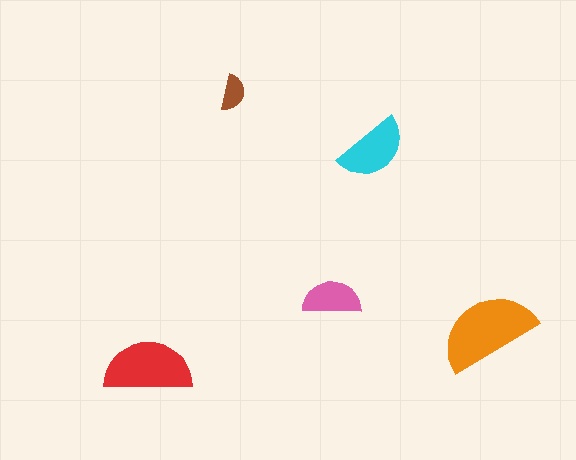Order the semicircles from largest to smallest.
the orange one, the red one, the cyan one, the pink one, the brown one.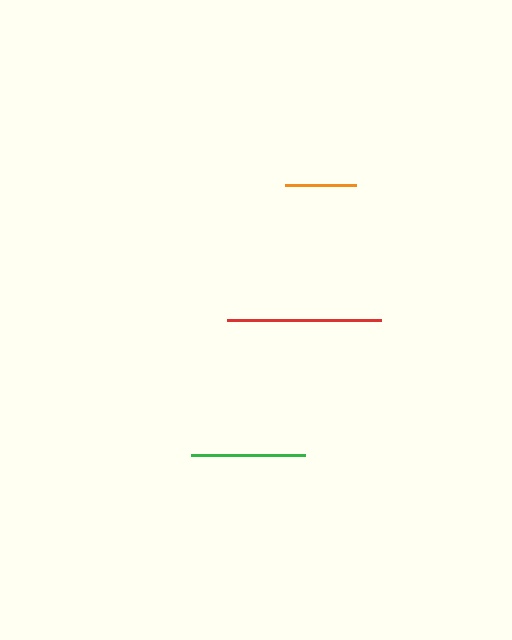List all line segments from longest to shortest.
From longest to shortest: red, green, orange.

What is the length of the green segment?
The green segment is approximately 114 pixels long.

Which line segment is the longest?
The red line is the longest at approximately 153 pixels.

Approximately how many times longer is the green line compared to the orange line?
The green line is approximately 1.6 times the length of the orange line.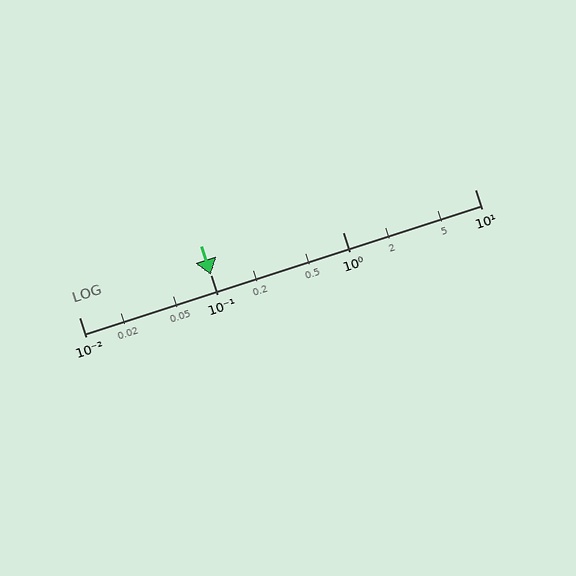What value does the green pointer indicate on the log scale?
The pointer indicates approximately 0.099.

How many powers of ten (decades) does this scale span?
The scale spans 3 decades, from 0.01 to 10.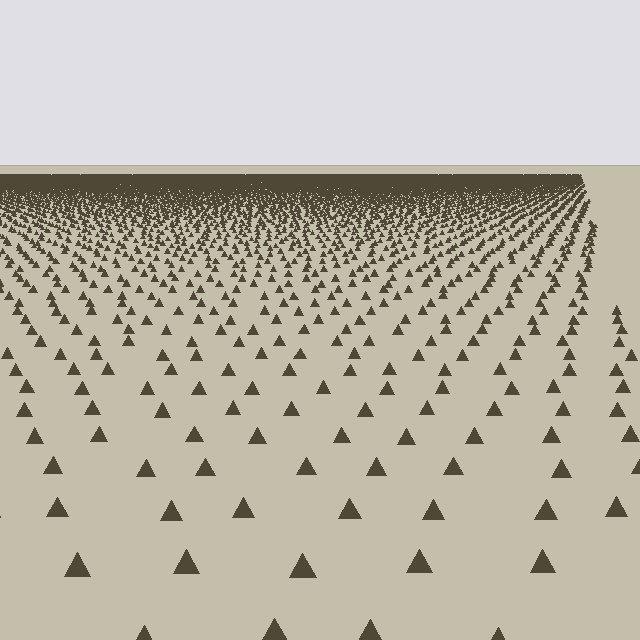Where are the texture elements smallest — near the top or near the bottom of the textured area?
Near the top.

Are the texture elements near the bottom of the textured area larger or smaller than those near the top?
Larger. Near the bottom, elements are closer to the viewer and appear at a bigger on-screen size.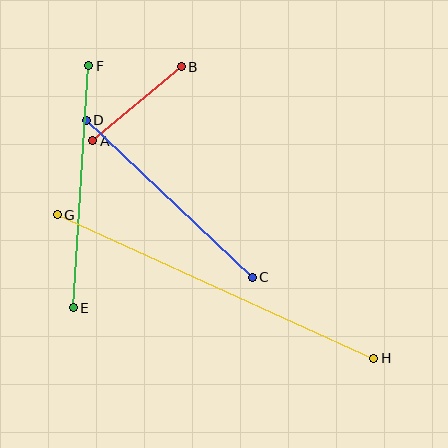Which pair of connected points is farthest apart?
Points G and H are farthest apart.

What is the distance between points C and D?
The distance is approximately 229 pixels.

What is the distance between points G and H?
The distance is approximately 348 pixels.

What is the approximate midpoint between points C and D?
The midpoint is at approximately (169, 199) pixels.